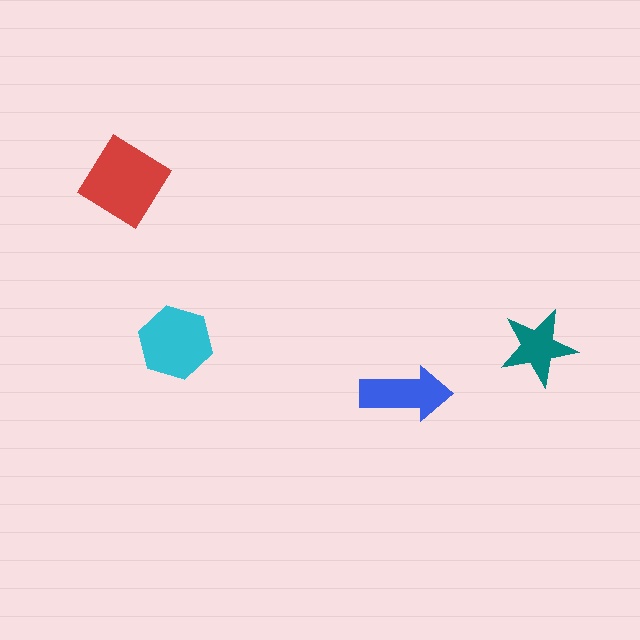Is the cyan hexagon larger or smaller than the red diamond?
Smaller.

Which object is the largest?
The red diamond.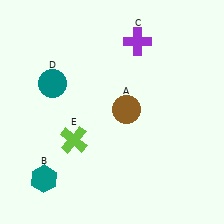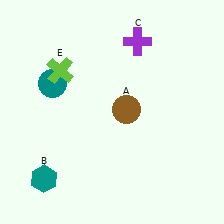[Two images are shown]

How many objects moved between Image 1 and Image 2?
1 object moved between the two images.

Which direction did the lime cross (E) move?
The lime cross (E) moved up.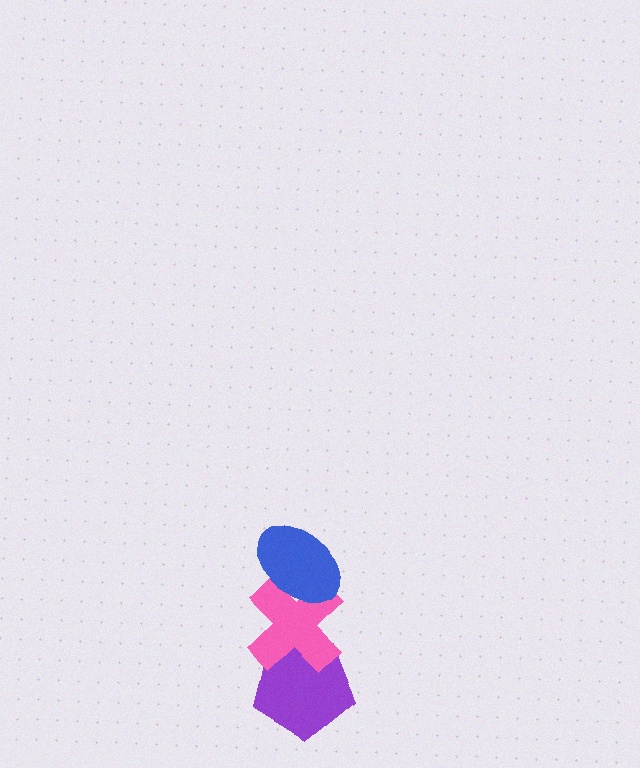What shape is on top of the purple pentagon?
The pink cross is on top of the purple pentagon.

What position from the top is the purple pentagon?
The purple pentagon is 3rd from the top.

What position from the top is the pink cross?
The pink cross is 2nd from the top.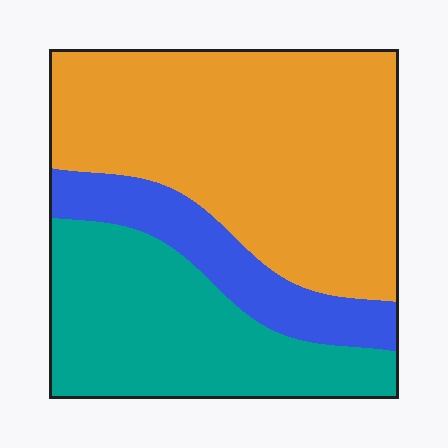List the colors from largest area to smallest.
From largest to smallest: orange, teal, blue.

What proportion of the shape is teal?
Teal takes up about one third (1/3) of the shape.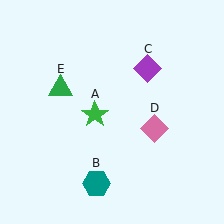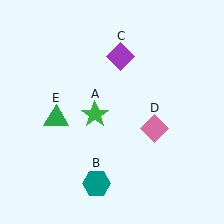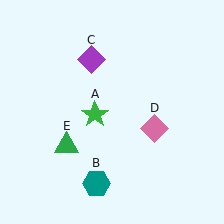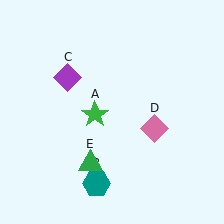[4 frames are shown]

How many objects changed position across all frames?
2 objects changed position: purple diamond (object C), green triangle (object E).